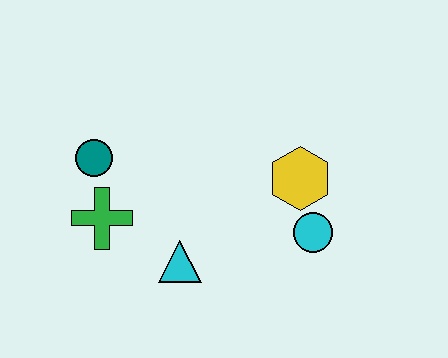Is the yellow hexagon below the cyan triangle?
No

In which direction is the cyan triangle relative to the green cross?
The cyan triangle is to the right of the green cross.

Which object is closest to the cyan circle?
The yellow hexagon is closest to the cyan circle.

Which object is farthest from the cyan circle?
The teal circle is farthest from the cyan circle.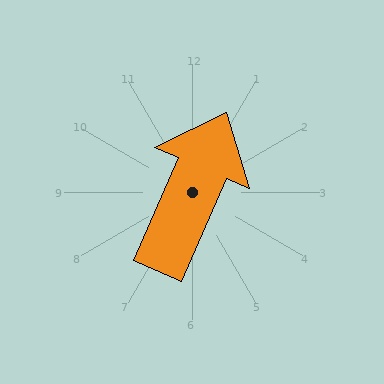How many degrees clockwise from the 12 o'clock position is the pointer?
Approximately 24 degrees.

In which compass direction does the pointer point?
Northeast.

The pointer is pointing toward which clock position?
Roughly 1 o'clock.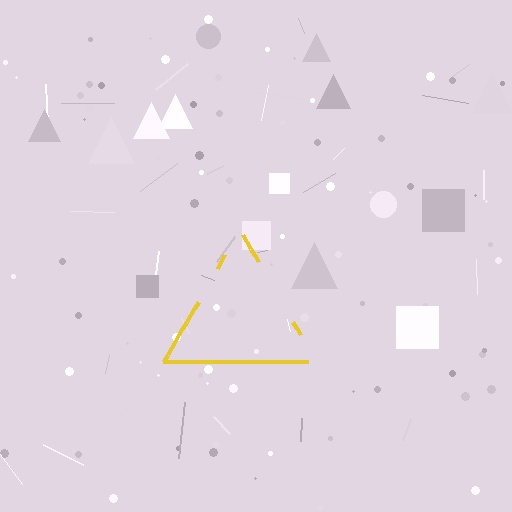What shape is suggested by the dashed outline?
The dashed outline suggests a triangle.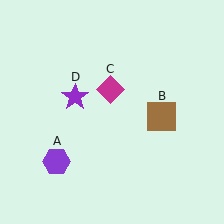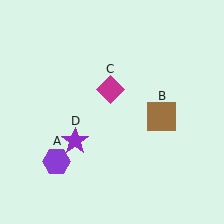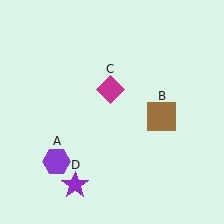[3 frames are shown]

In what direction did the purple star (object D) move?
The purple star (object D) moved down.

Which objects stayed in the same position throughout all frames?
Purple hexagon (object A) and brown square (object B) and magenta diamond (object C) remained stationary.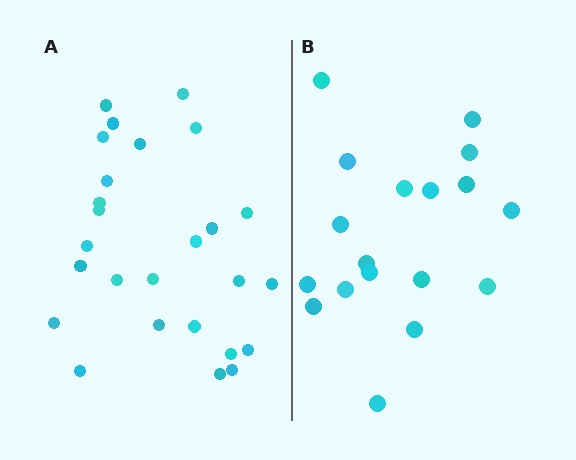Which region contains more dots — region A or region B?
Region A (the left region) has more dots.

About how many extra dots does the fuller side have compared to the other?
Region A has roughly 8 or so more dots than region B.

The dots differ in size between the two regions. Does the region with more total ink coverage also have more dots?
No. Region B has more total ink coverage because its dots are larger, but region A actually contains more individual dots. Total area can be misleading — the number of items is what matters here.